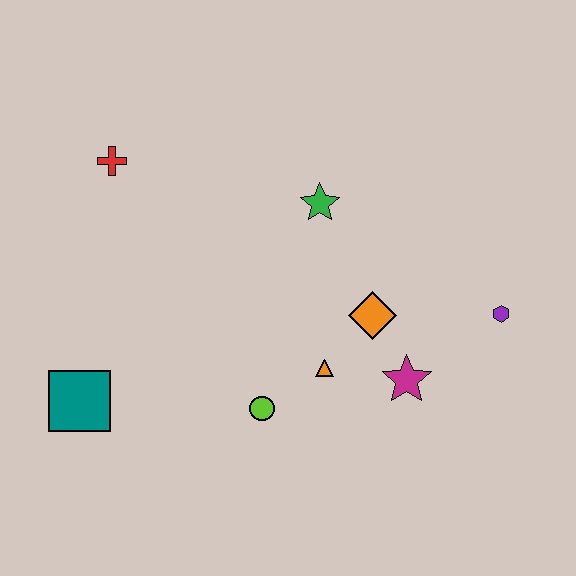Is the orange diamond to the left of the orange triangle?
No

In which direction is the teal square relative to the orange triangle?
The teal square is to the left of the orange triangle.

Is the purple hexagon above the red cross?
No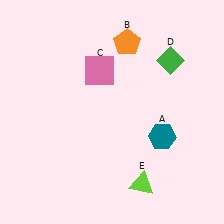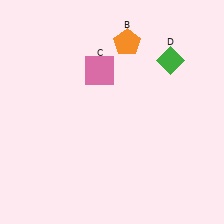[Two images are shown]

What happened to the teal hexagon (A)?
The teal hexagon (A) was removed in Image 2. It was in the bottom-right area of Image 1.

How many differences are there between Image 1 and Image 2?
There are 2 differences between the two images.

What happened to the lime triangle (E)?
The lime triangle (E) was removed in Image 2. It was in the bottom-right area of Image 1.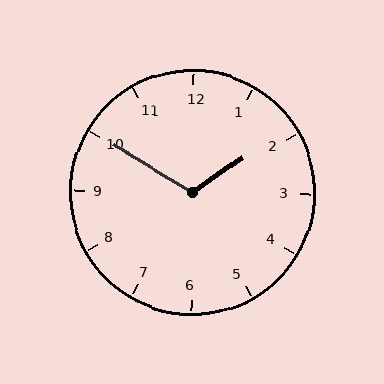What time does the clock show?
1:50.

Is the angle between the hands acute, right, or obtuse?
It is obtuse.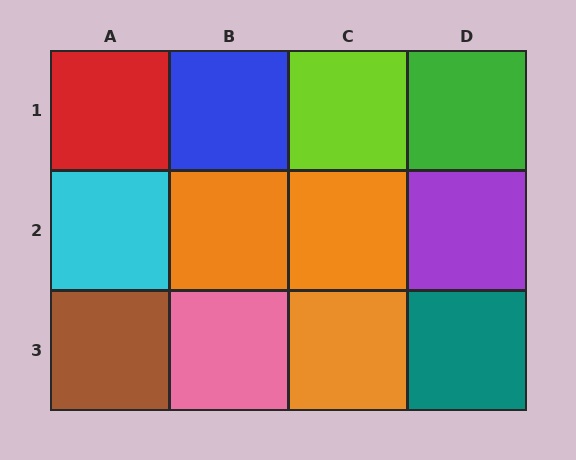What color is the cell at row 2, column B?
Orange.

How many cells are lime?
1 cell is lime.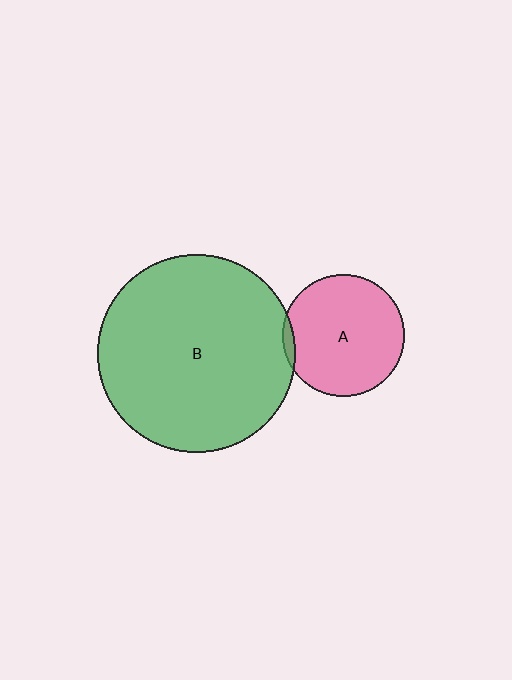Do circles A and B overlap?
Yes.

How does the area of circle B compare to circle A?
Approximately 2.6 times.